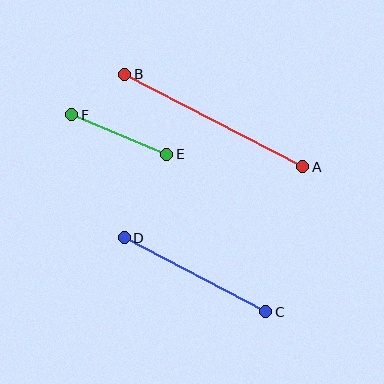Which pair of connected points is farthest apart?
Points A and B are farthest apart.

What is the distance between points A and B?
The distance is approximately 200 pixels.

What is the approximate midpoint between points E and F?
The midpoint is at approximately (119, 135) pixels.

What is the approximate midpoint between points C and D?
The midpoint is at approximately (195, 275) pixels.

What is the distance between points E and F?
The distance is approximately 102 pixels.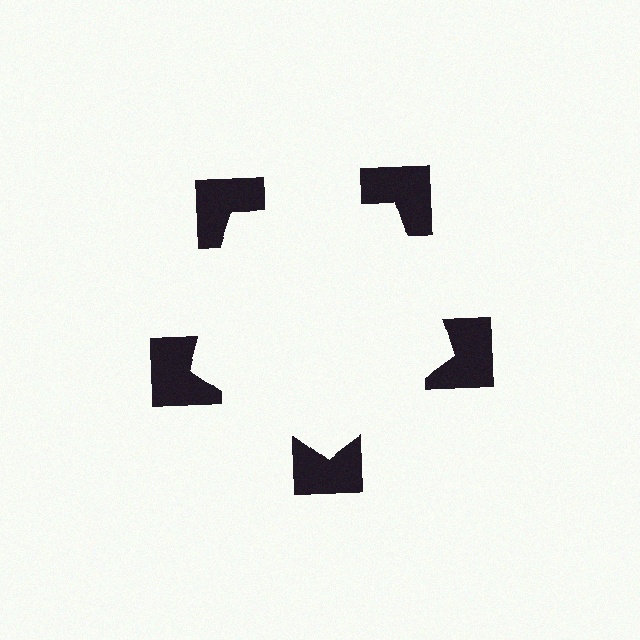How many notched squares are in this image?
There are 5 — one at each vertex of the illusory pentagon.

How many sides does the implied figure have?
5 sides.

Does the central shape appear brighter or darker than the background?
It typically appears slightly brighter than the background, even though no actual brightness change is drawn.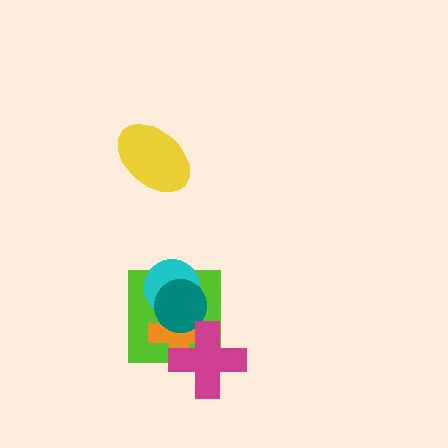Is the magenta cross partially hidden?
No, no other shape covers it.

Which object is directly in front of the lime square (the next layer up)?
The orange cross is directly in front of the lime square.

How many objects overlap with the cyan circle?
3 objects overlap with the cyan circle.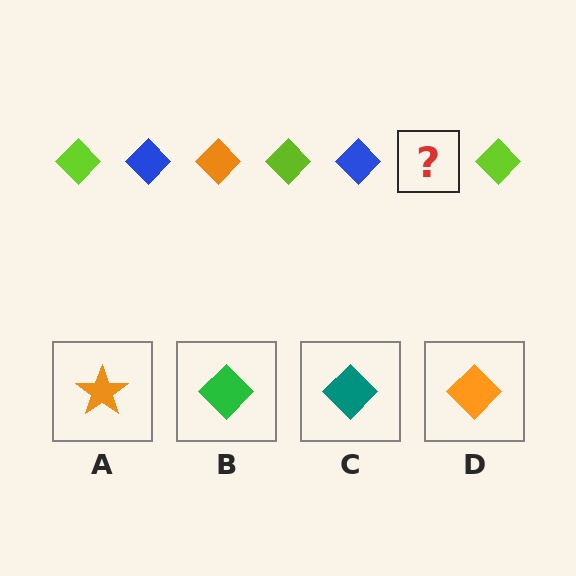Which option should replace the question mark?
Option D.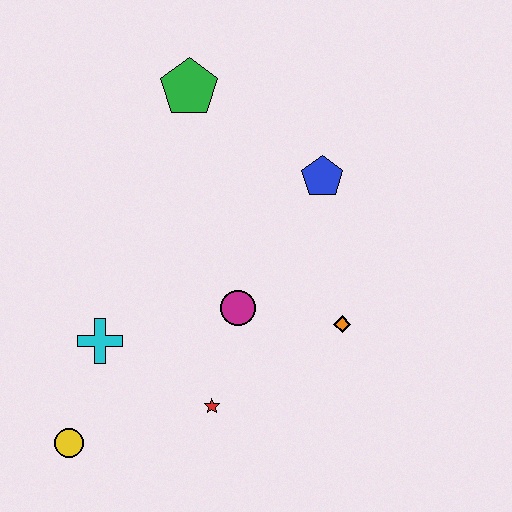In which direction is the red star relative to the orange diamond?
The red star is to the left of the orange diamond.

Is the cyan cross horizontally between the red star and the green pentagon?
No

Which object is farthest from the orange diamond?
The yellow circle is farthest from the orange diamond.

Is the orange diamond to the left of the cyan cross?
No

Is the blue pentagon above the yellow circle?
Yes